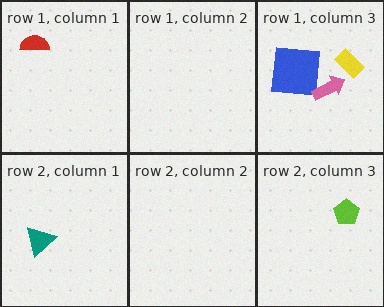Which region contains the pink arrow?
The row 1, column 3 region.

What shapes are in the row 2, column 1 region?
The teal triangle.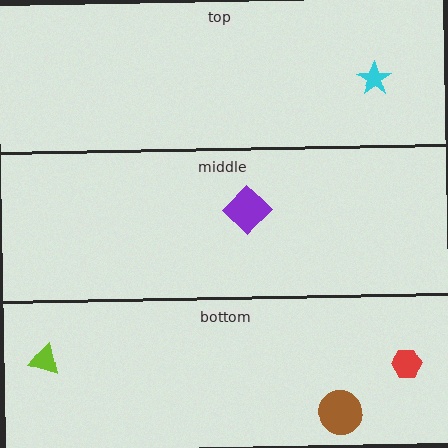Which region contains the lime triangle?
The bottom region.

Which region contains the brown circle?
The bottom region.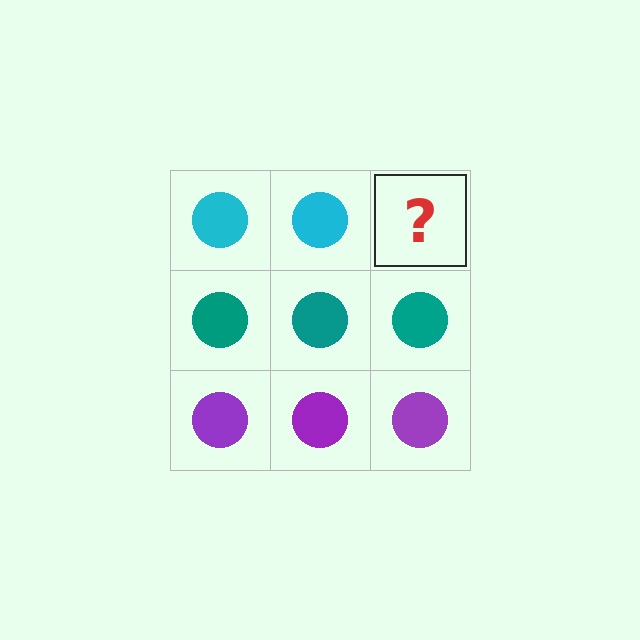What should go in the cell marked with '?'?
The missing cell should contain a cyan circle.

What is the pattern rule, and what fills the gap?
The rule is that each row has a consistent color. The gap should be filled with a cyan circle.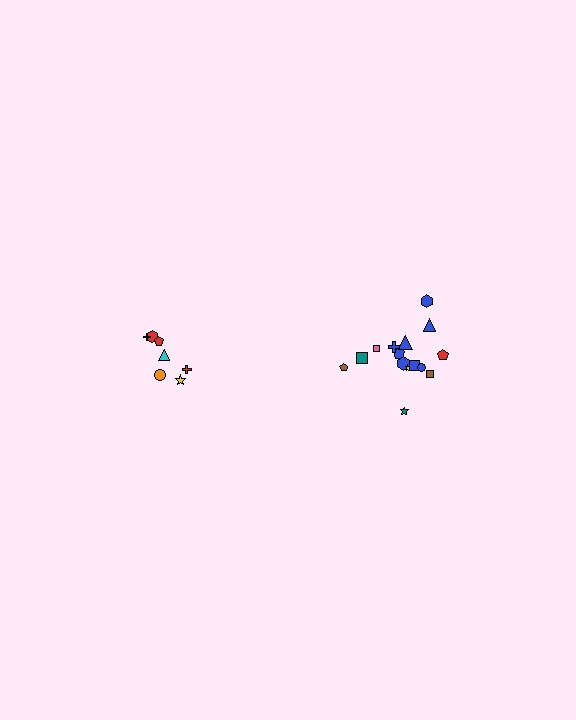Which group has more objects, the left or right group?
The right group.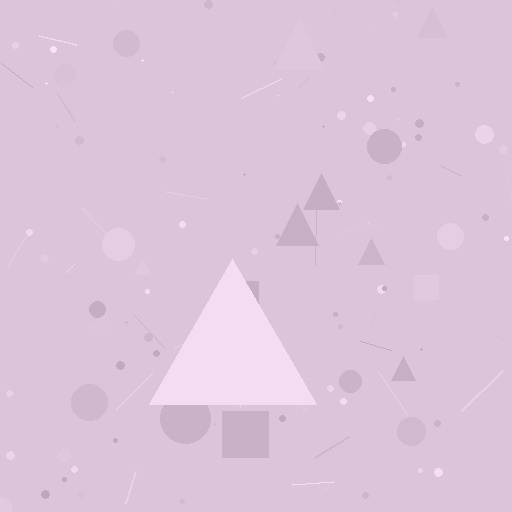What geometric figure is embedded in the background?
A triangle is embedded in the background.